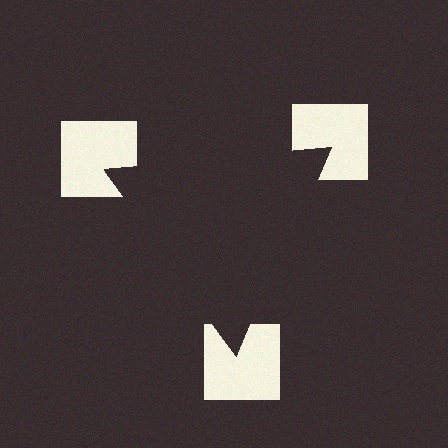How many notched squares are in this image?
There are 3 — one at each vertex of the illusory triangle.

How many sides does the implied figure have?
3 sides.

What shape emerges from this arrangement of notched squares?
An illusory triangle — its edges are inferred from the aligned wedge cuts in the notched squares, not physically drawn.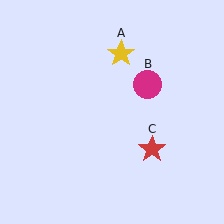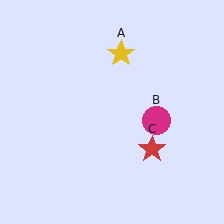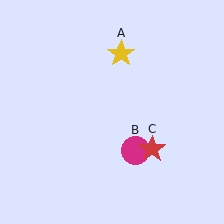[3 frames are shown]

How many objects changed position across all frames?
1 object changed position: magenta circle (object B).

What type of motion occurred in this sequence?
The magenta circle (object B) rotated clockwise around the center of the scene.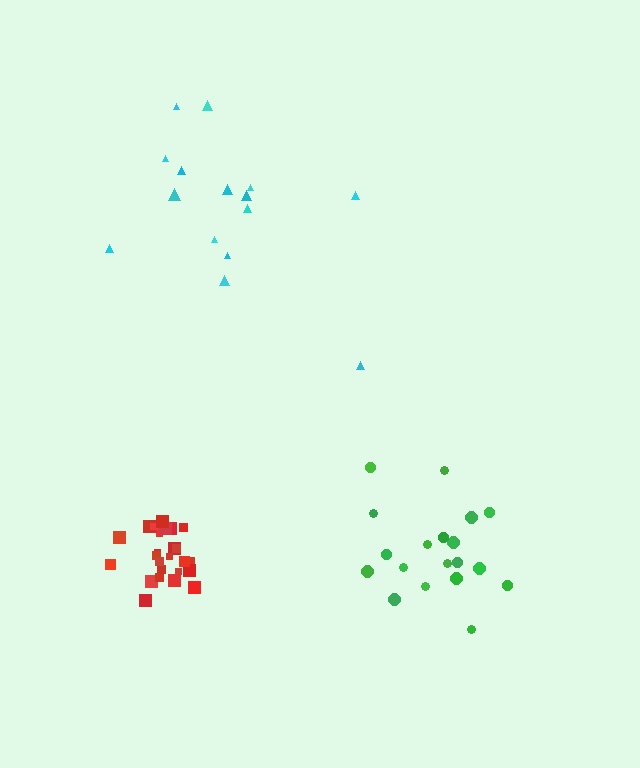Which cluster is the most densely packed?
Red.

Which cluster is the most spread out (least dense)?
Cyan.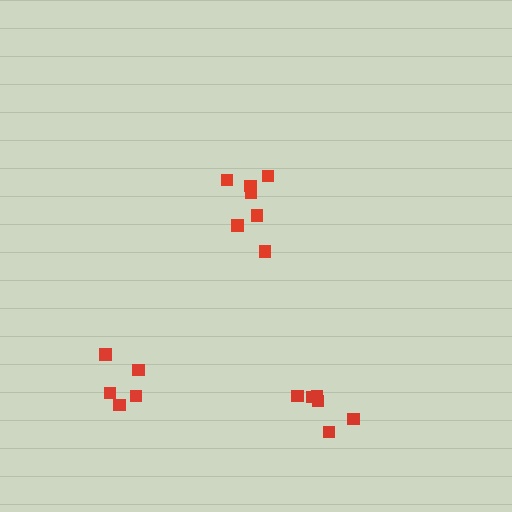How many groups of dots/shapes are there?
There are 3 groups.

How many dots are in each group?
Group 1: 6 dots, Group 2: 7 dots, Group 3: 5 dots (18 total).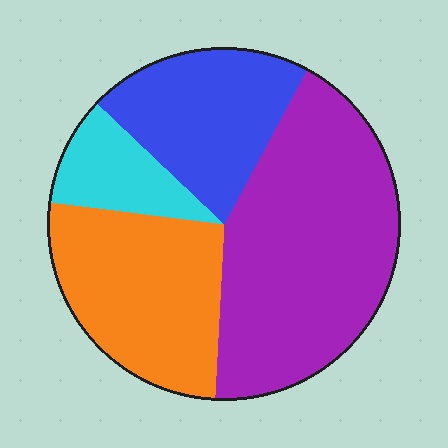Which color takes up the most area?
Purple, at roughly 45%.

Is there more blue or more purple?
Purple.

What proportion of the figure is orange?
Orange takes up about one quarter (1/4) of the figure.